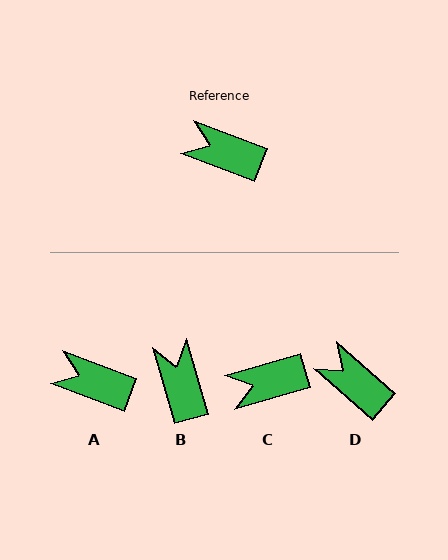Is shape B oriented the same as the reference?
No, it is off by about 54 degrees.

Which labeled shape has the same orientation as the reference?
A.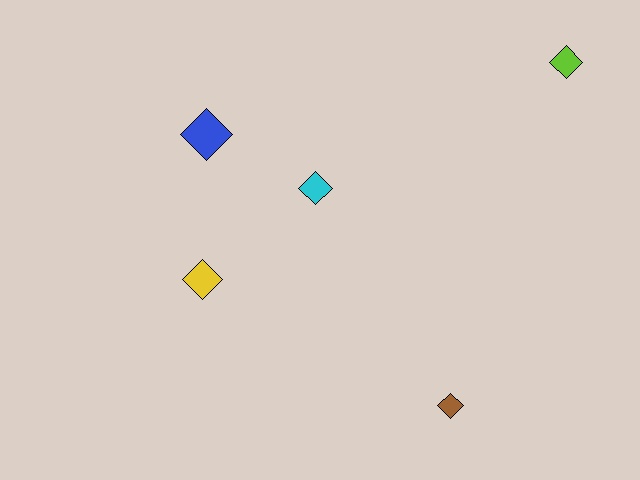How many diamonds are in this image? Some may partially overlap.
There are 5 diamonds.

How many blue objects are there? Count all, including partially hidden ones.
There is 1 blue object.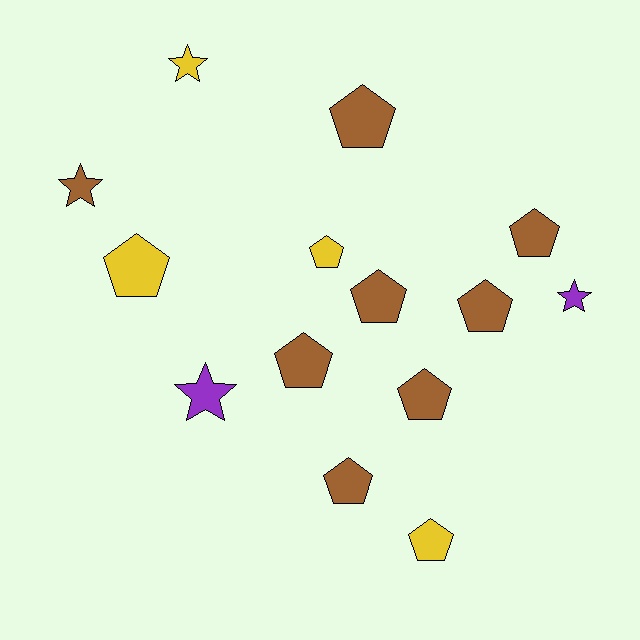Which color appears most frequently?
Brown, with 8 objects.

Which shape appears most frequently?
Pentagon, with 10 objects.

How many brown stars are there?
There is 1 brown star.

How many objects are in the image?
There are 14 objects.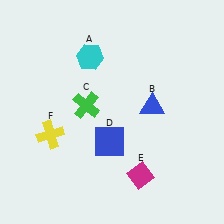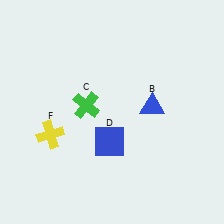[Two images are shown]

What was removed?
The cyan hexagon (A), the magenta diamond (E) were removed in Image 2.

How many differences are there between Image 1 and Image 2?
There are 2 differences between the two images.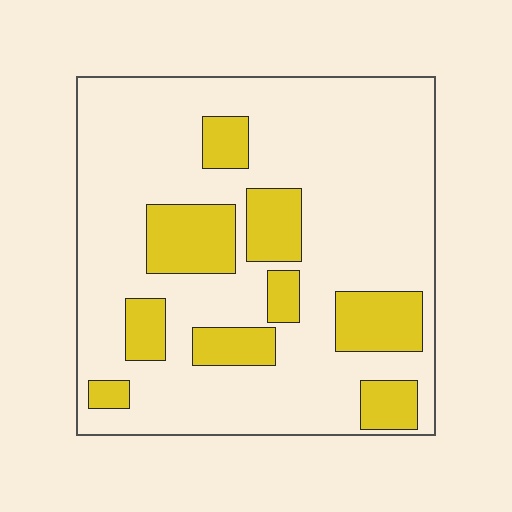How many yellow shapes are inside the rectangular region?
9.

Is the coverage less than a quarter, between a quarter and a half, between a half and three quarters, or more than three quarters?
Less than a quarter.